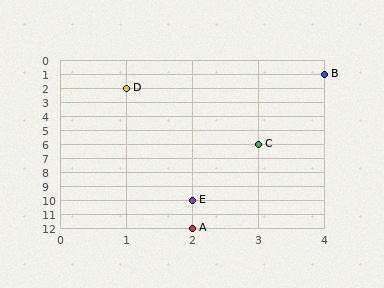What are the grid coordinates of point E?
Point E is at grid coordinates (2, 10).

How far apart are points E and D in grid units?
Points E and D are 1 column and 8 rows apart (about 8.1 grid units diagonally).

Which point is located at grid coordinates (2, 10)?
Point E is at (2, 10).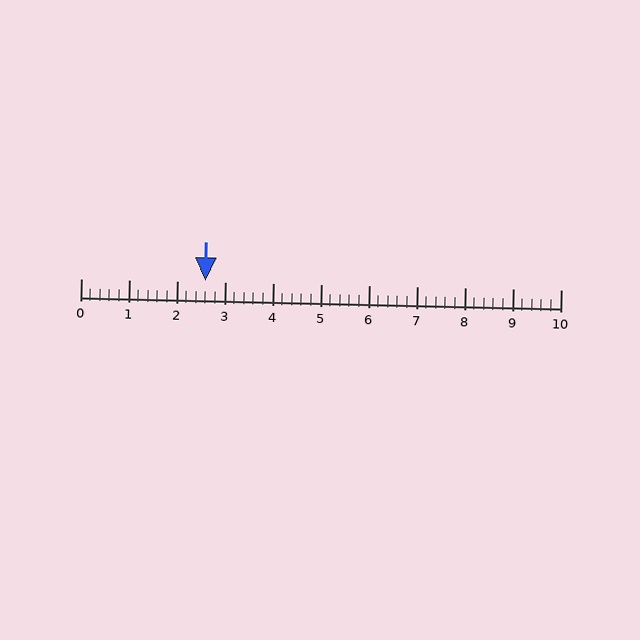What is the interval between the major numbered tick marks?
The major tick marks are spaced 1 units apart.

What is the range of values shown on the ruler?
The ruler shows values from 0 to 10.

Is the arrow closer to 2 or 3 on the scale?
The arrow is closer to 3.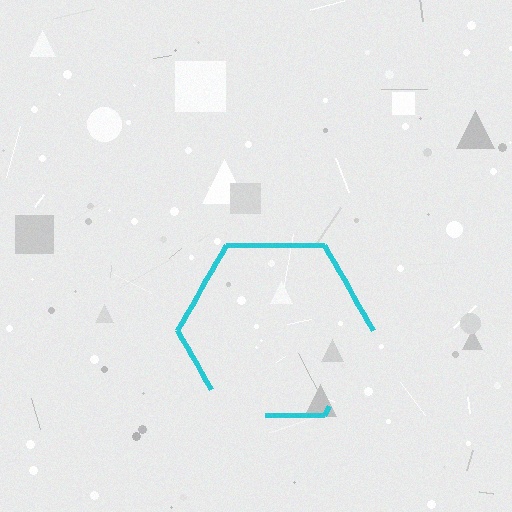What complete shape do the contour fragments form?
The contour fragments form a hexagon.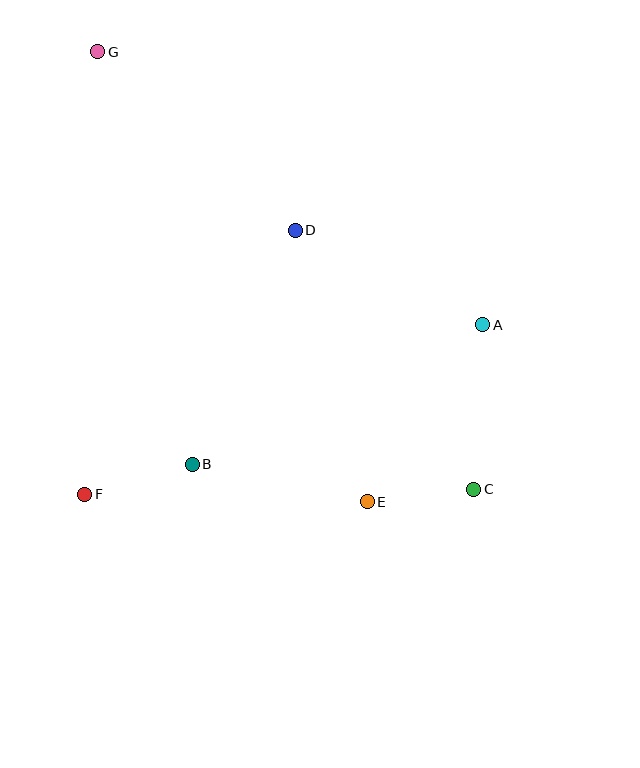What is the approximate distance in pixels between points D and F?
The distance between D and F is approximately 338 pixels.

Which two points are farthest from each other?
Points C and G are farthest from each other.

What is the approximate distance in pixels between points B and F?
The distance between B and F is approximately 111 pixels.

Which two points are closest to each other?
Points C and E are closest to each other.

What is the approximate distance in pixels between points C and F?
The distance between C and F is approximately 389 pixels.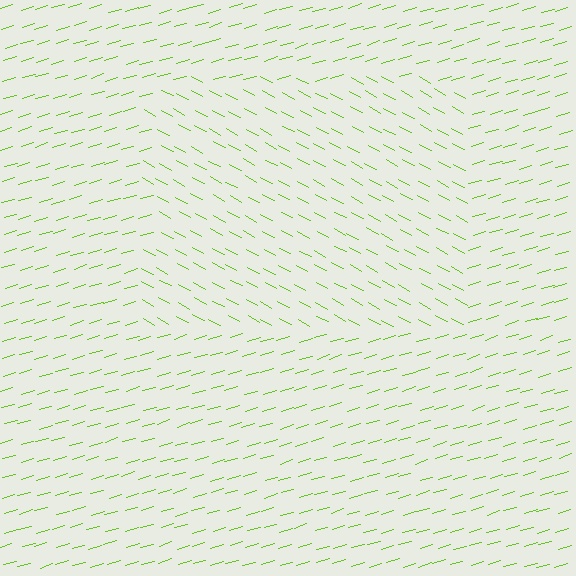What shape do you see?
I see a rectangle.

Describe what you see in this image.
The image is filled with small lime line segments. A rectangle region in the image has lines oriented differently from the surrounding lines, creating a visible texture boundary.